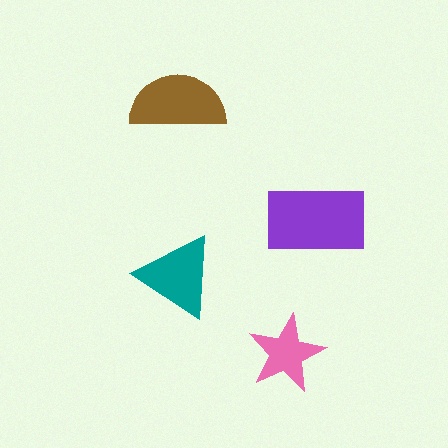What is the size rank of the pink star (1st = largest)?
4th.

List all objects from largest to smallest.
The purple rectangle, the brown semicircle, the teal triangle, the pink star.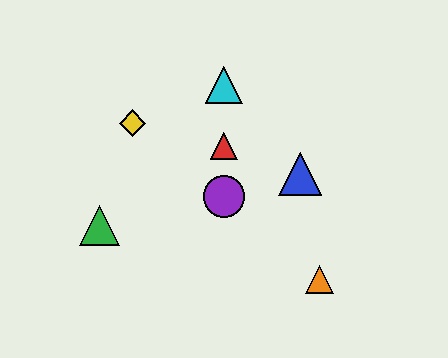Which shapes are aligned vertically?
The red triangle, the purple circle, the cyan triangle are aligned vertically.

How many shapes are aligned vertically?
3 shapes (the red triangle, the purple circle, the cyan triangle) are aligned vertically.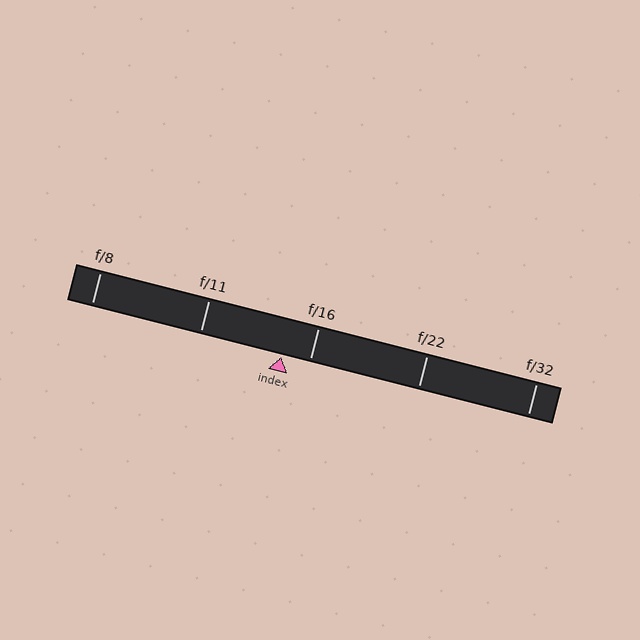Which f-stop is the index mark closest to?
The index mark is closest to f/16.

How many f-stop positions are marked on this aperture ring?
There are 5 f-stop positions marked.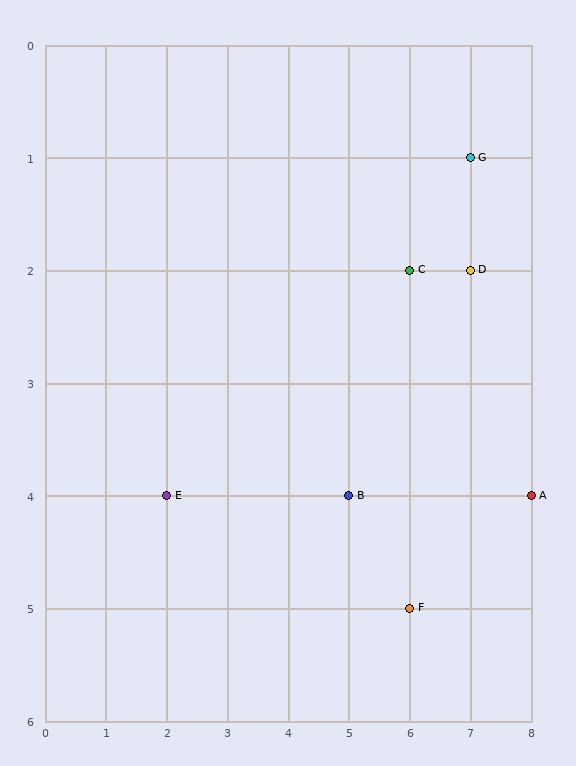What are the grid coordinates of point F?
Point F is at grid coordinates (6, 5).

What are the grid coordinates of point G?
Point G is at grid coordinates (7, 1).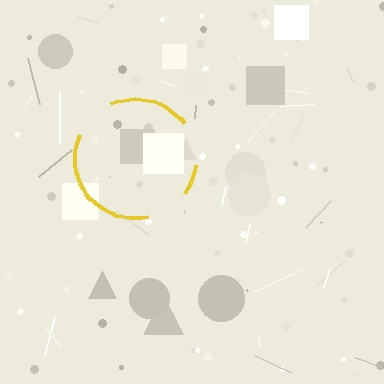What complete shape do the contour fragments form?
The contour fragments form a circle.